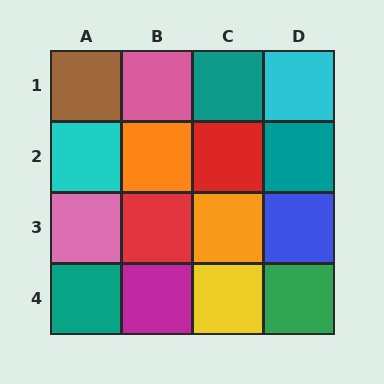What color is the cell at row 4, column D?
Green.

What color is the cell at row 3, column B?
Red.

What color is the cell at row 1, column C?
Teal.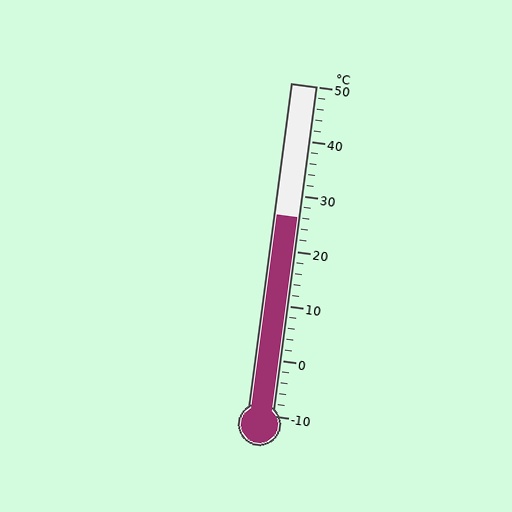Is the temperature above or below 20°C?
The temperature is above 20°C.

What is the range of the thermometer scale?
The thermometer scale ranges from -10°C to 50°C.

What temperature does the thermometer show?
The thermometer shows approximately 26°C.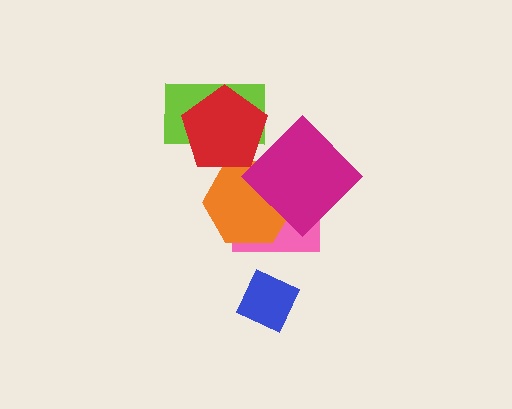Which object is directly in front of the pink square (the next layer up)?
The orange hexagon is directly in front of the pink square.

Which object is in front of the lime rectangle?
The red pentagon is in front of the lime rectangle.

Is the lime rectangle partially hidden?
Yes, it is partially covered by another shape.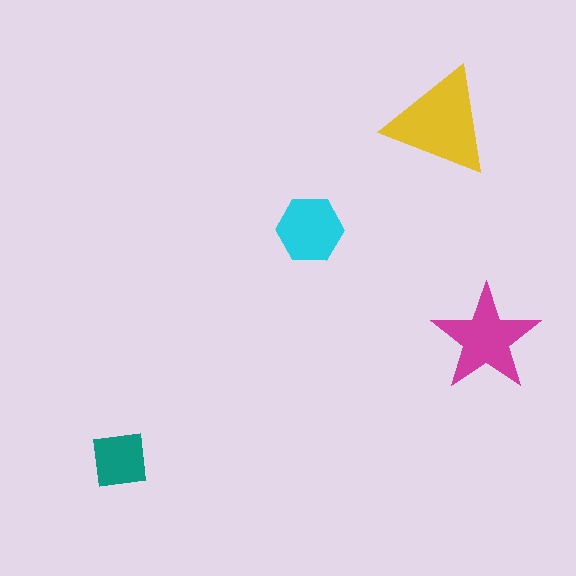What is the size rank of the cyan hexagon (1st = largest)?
3rd.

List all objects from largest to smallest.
The yellow triangle, the magenta star, the cyan hexagon, the teal square.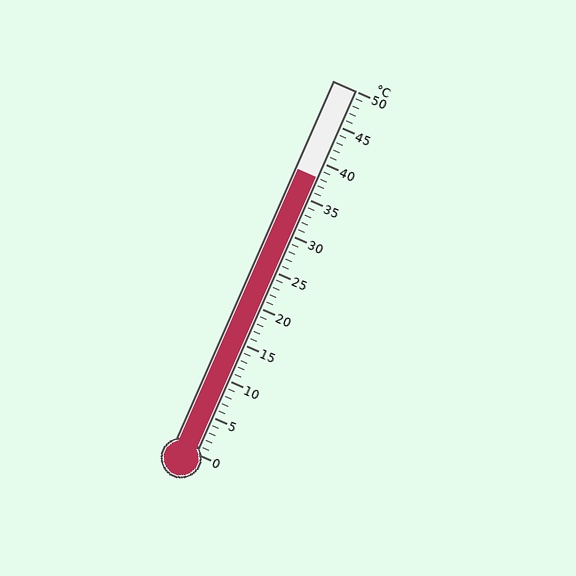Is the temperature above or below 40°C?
The temperature is below 40°C.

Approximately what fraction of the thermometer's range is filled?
The thermometer is filled to approximately 75% of its range.